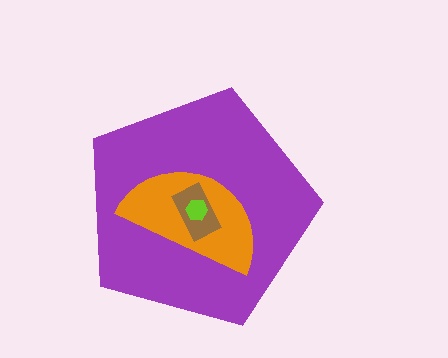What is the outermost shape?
The purple pentagon.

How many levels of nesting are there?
4.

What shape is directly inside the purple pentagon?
The orange semicircle.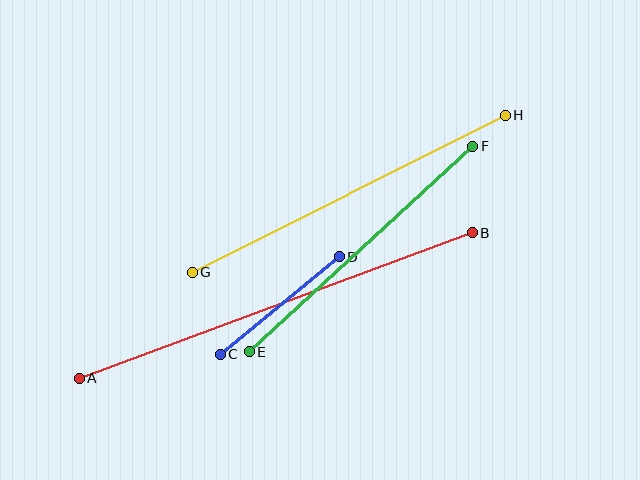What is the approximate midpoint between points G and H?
The midpoint is at approximately (349, 194) pixels.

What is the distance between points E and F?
The distance is approximately 304 pixels.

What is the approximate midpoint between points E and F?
The midpoint is at approximately (361, 249) pixels.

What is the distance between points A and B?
The distance is approximately 419 pixels.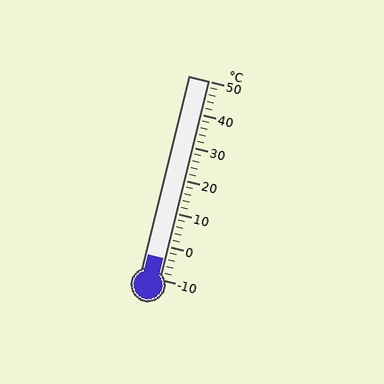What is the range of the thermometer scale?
The thermometer scale ranges from -10°C to 50°C.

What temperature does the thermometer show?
The thermometer shows approximately -4°C.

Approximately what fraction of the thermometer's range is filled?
The thermometer is filled to approximately 10% of its range.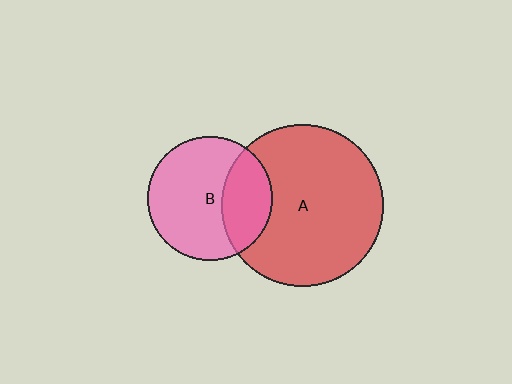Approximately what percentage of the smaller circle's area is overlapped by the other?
Approximately 30%.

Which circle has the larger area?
Circle A (red).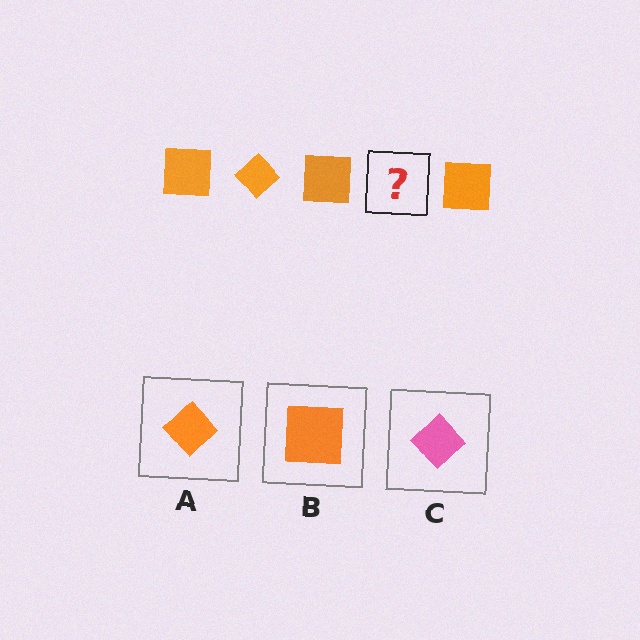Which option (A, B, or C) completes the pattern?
A.